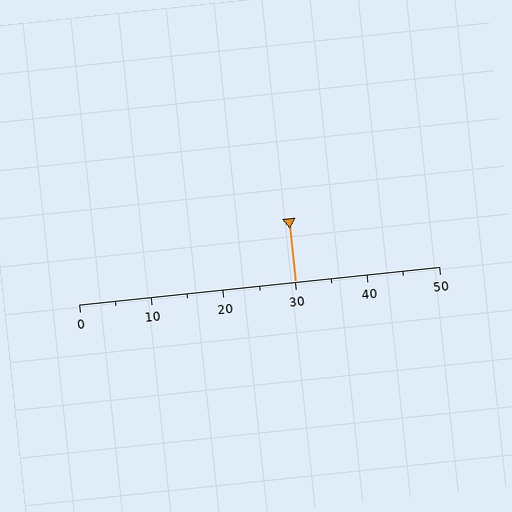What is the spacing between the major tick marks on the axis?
The major ticks are spaced 10 apart.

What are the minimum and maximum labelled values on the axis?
The axis runs from 0 to 50.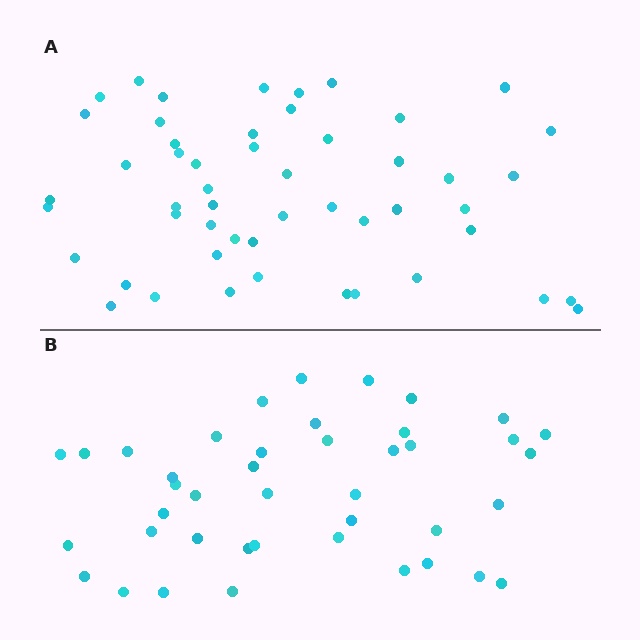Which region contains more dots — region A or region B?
Region A (the top region) has more dots.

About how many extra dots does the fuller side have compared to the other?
Region A has roughly 8 or so more dots than region B.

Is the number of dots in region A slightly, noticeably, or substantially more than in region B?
Region A has only slightly more — the two regions are fairly close. The ratio is roughly 1.2 to 1.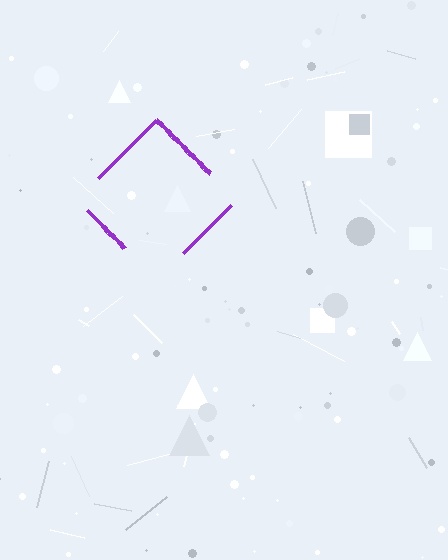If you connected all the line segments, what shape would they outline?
They would outline a diamond.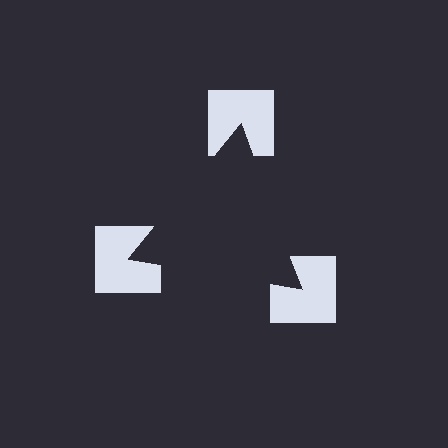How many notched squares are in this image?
There are 3 — one at each vertex of the illusory triangle.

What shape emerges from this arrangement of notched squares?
An illusory triangle — its edges are inferred from the aligned wedge cuts in the notched squares, not physically drawn.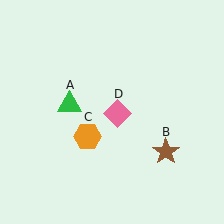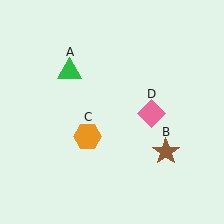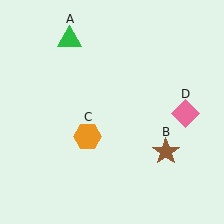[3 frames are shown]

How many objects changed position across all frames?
2 objects changed position: green triangle (object A), pink diamond (object D).